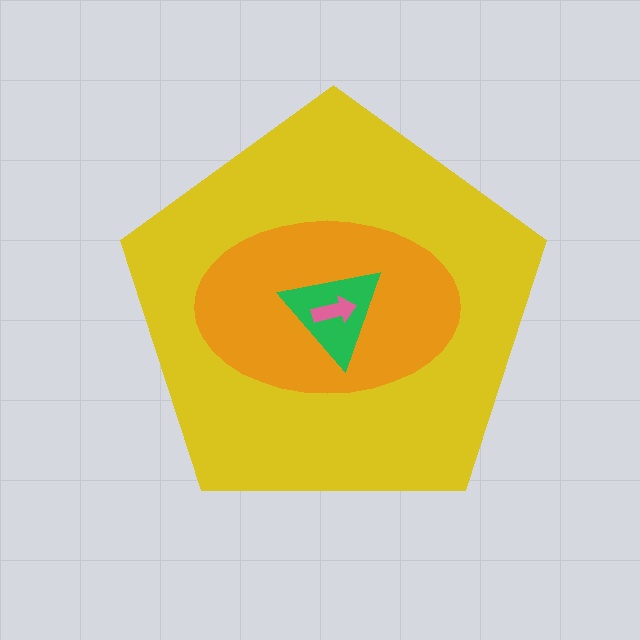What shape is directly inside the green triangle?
The pink arrow.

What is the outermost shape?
The yellow pentagon.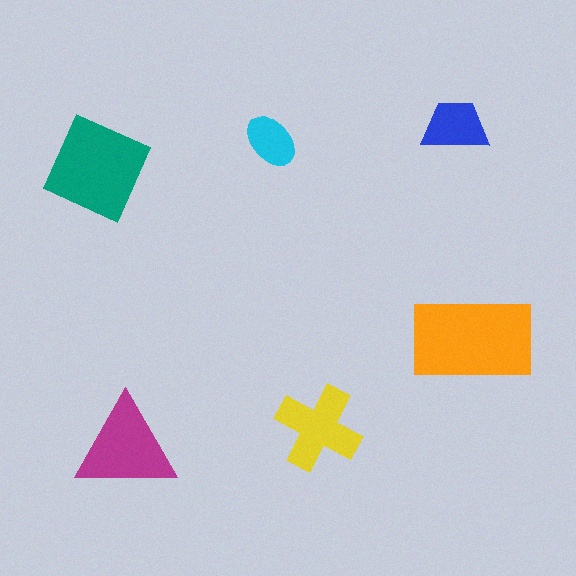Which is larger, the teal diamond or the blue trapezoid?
The teal diamond.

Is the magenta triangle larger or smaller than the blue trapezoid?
Larger.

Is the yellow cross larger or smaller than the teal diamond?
Smaller.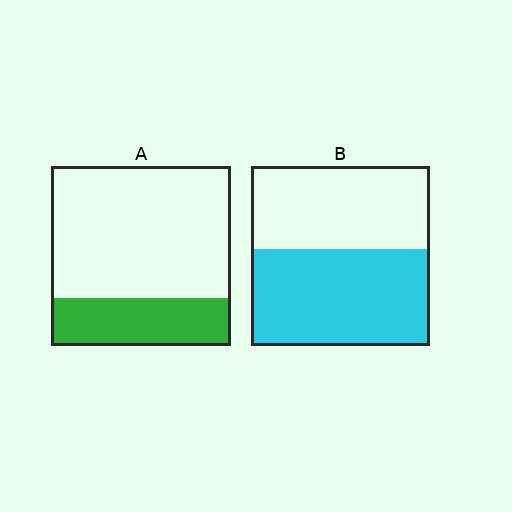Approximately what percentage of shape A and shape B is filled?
A is approximately 25% and B is approximately 55%.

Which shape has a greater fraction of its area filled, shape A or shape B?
Shape B.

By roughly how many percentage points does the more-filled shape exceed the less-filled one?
By roughly 25 percentage points (B over A).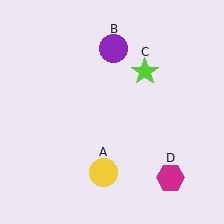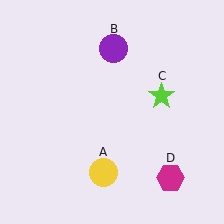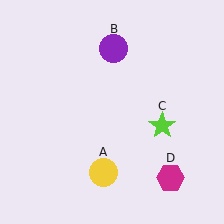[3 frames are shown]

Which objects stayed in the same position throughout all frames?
Yellow circle (object A) and purple circle (object B) and magenta hexagon (object D) remained stationary.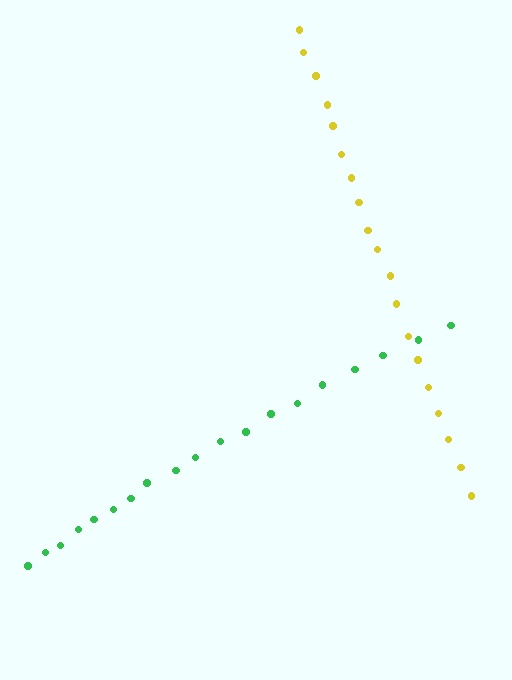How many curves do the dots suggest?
There are 2 distinct paths.